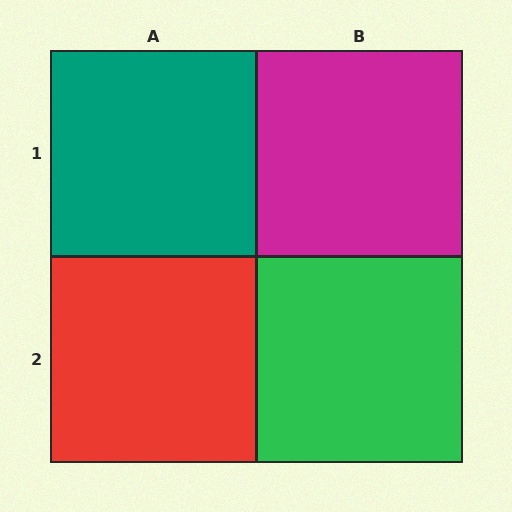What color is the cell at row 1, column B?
Magenta.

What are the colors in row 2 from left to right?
Red, green.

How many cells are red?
1 cell is red.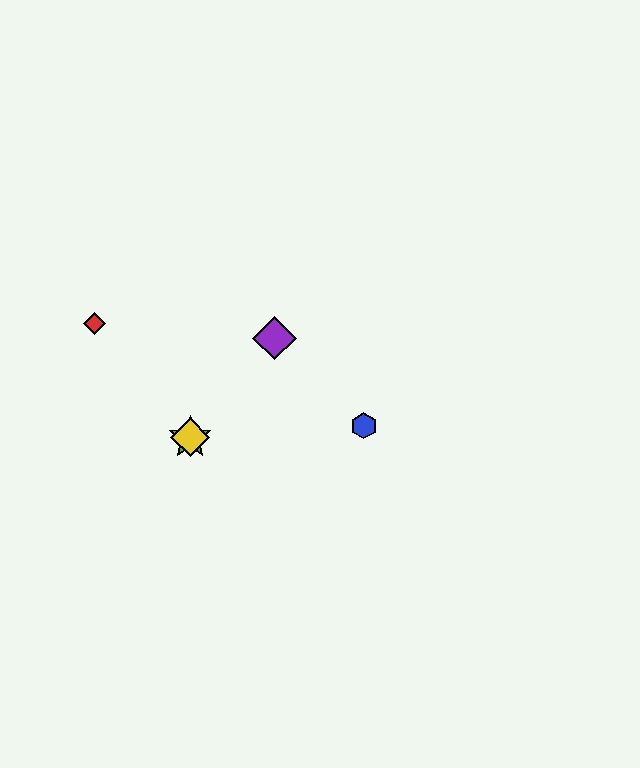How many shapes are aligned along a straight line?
3 shapes (the green star, the yellow diamond, the purple diamond) are aligned along a straight line.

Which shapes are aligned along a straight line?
The green star, the yellow diamond, the purple diamond are aligned along a straight line.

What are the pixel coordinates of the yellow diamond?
The yellow diamond is at (190, 437).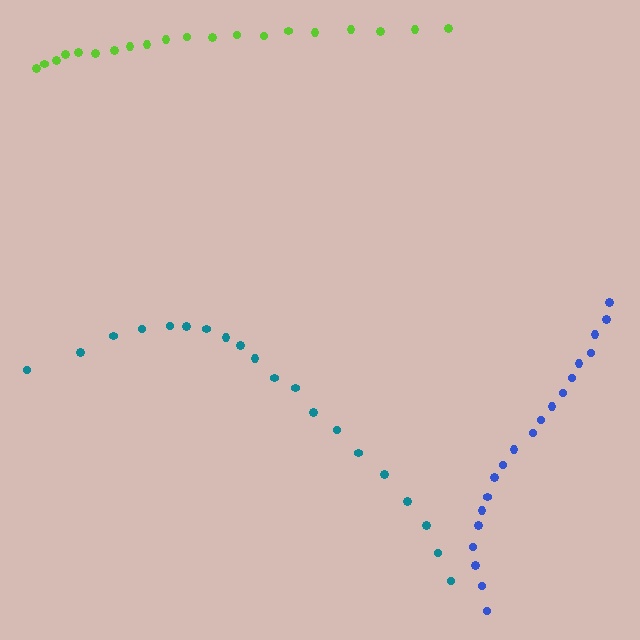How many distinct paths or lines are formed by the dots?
There are 3 distinct paths.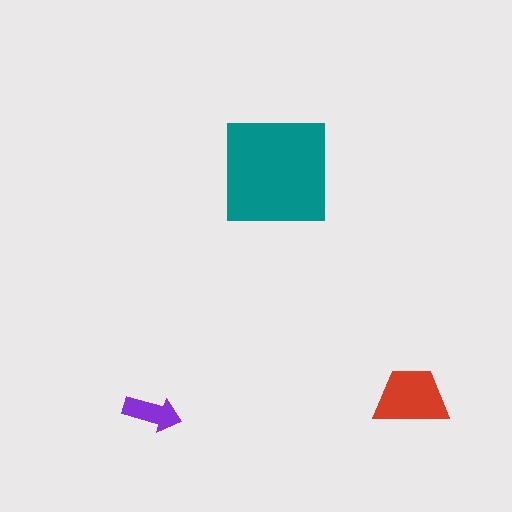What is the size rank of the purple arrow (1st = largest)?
3rd.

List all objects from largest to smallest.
The teal square, the red trapezoid, the purple arrow.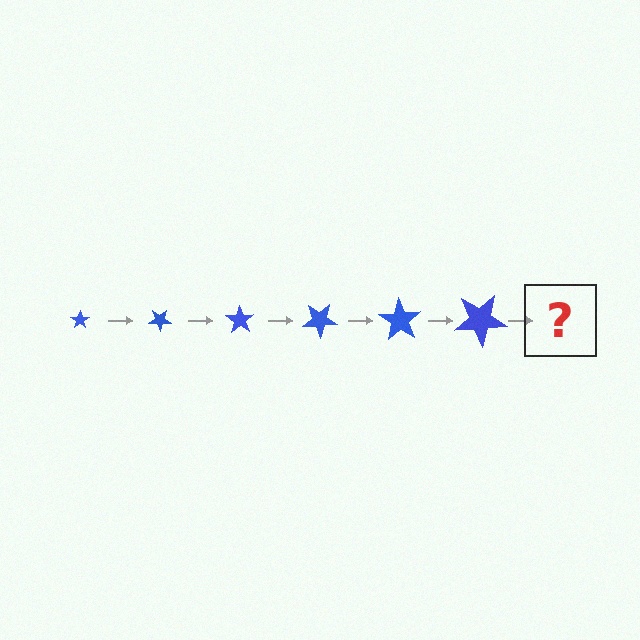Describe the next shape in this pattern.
It should be a star, larger than the previous one and rotated 210 degrees from the start.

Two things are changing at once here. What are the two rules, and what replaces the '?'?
The two rules are that the star grows larger each step and it rotates 35 degrees each step. The '?' should be a star, larger than the previous one and rotated 210 degrees from the start.